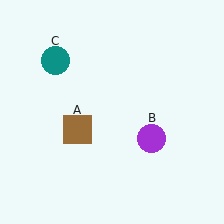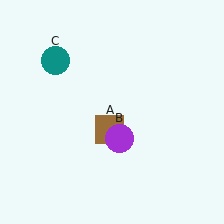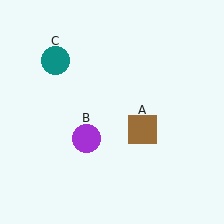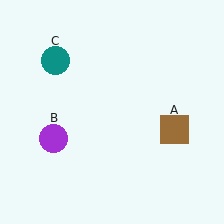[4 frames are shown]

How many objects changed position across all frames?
2 objects changed position: brown square (object A), purple circle (object B).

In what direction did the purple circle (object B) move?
The purple circle (object B) moved left.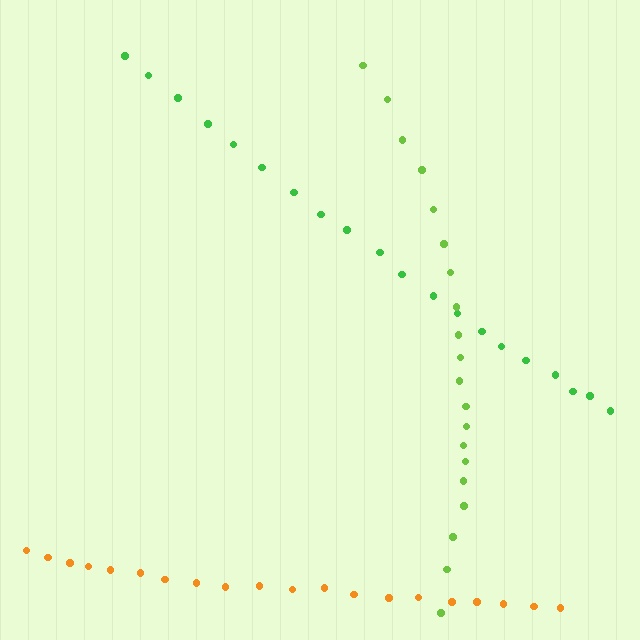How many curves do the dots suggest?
There are 3 distinct paths.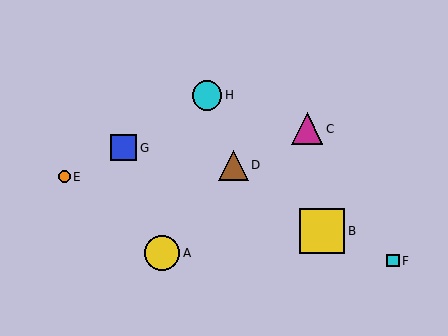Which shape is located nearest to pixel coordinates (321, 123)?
The magenta triangle (labeled C) at (307, 129) is nearest to that location.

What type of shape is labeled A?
Shape A is a yellow circle.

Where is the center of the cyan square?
The center of the cyan square is at (393, 261).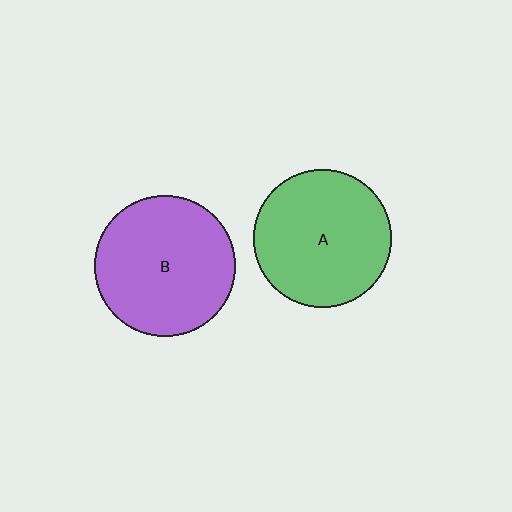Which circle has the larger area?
Circle B (purple).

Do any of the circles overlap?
No, none of the circles overlap.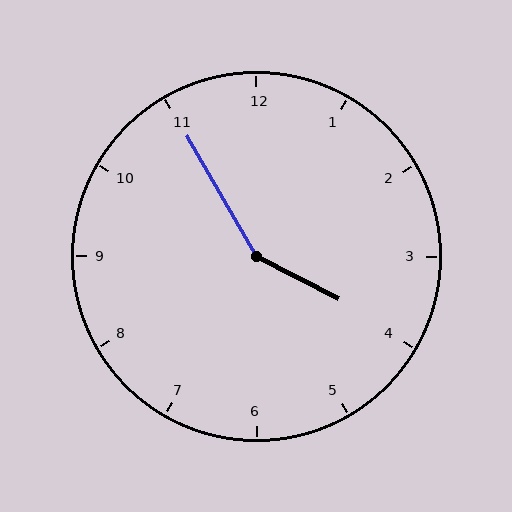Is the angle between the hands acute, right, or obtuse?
It is obtuse.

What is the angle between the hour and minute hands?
Approximately 148 degrees.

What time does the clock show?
3:55.